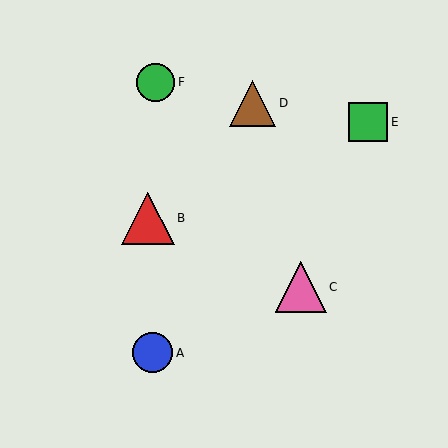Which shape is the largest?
The red triangle (labeled B) is the largest.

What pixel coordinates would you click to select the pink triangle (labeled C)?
Click at (301, 287) to select the pink triangle C.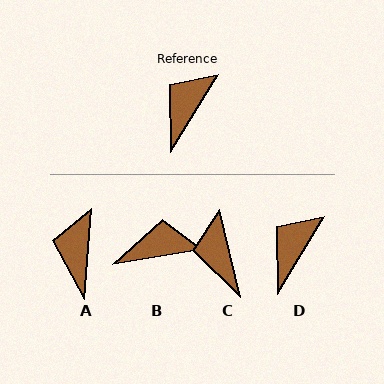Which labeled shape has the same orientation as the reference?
D.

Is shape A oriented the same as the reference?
No, it is off by about 28 degrees.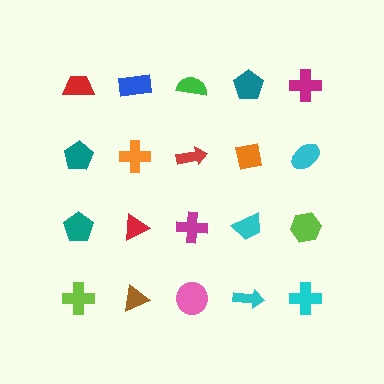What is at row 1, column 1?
A red trapezoid.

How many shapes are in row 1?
5 shapes.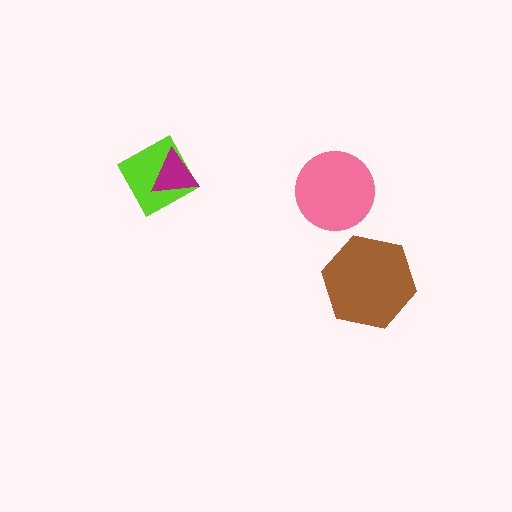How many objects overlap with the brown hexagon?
0 objects overlap with the brown hexagon.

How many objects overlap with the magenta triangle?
1 object overlaps with the magenta triangle.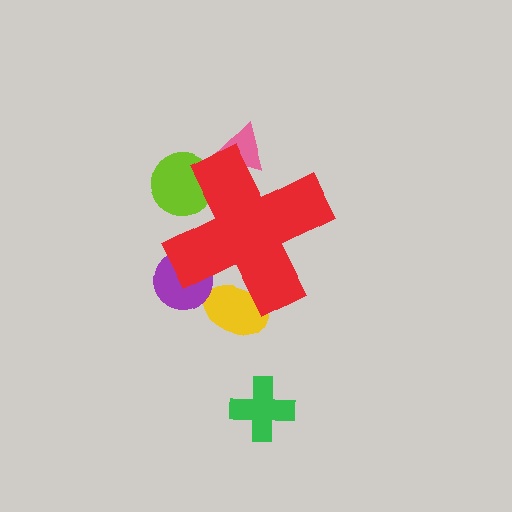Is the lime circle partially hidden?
Yes, the lime circle is partially hidden behind the red cross.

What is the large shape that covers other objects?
A red cross.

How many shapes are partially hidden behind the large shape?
4 shapes are partially hidden.